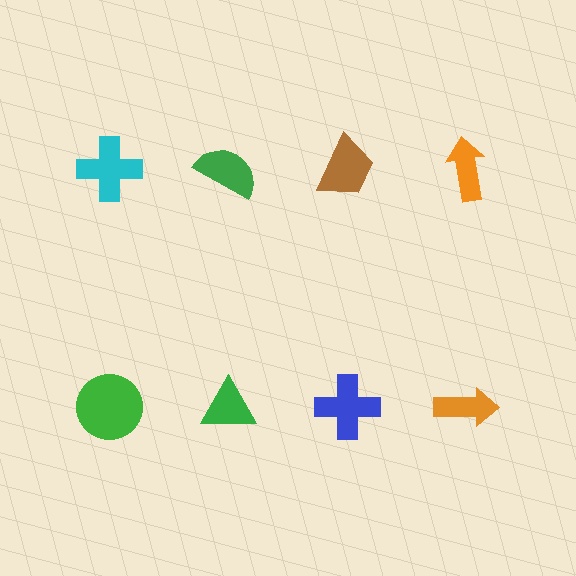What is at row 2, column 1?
A green circle.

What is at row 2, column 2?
A green triangle.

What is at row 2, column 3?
A blue cross.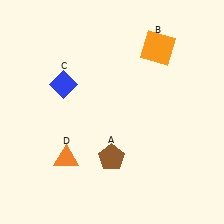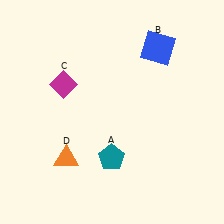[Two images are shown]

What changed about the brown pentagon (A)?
In Image 1, A is brown. In Image 2, it changed to teal.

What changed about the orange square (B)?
In Image 1, B is orange. In Image 2, it changed to blue.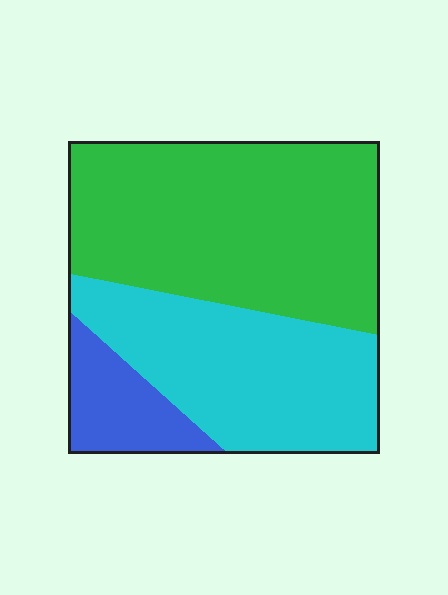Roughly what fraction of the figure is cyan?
Cyan covers 36% of the figure.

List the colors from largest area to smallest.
From largest to smallest: green, cyan, blue.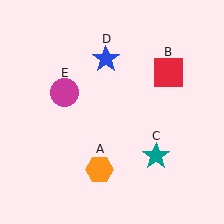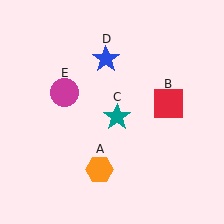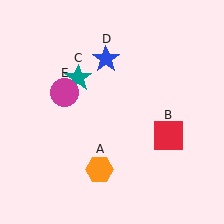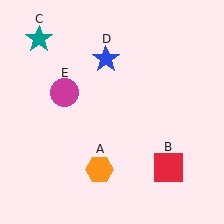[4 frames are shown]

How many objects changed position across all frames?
2 objects changed position: red square (object B), teal star (object C).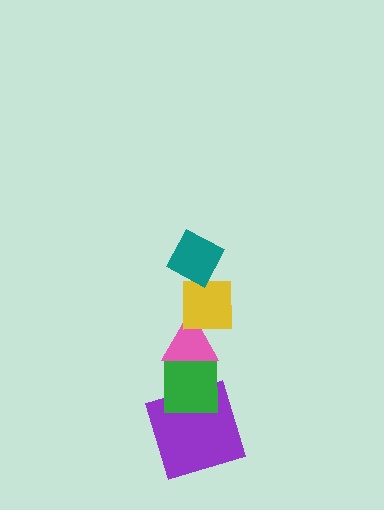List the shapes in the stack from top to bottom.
From top to bottom: the teal diamond, the yellow square, the pink triangle, the green square, the purple square.